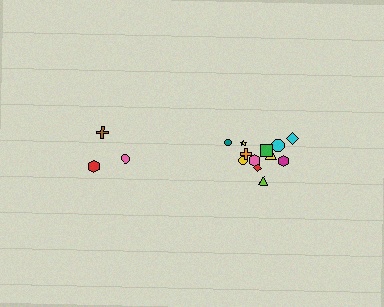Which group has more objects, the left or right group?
The right group.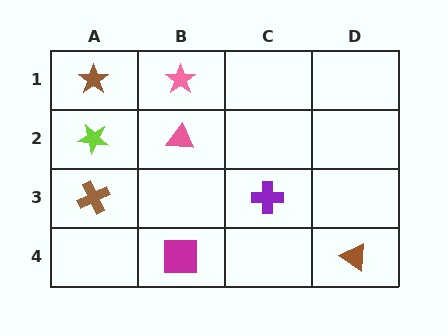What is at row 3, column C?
A purple cross.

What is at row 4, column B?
A magenta square.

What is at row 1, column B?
A pink star.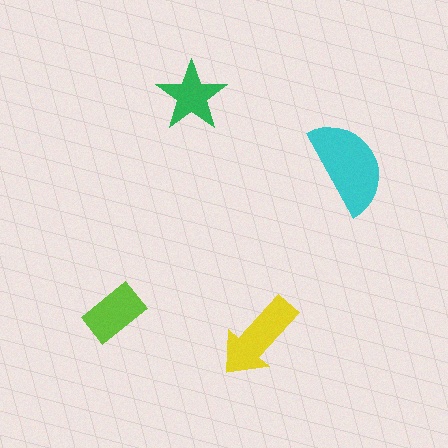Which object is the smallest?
The green star.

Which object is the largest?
The cyan semicircle.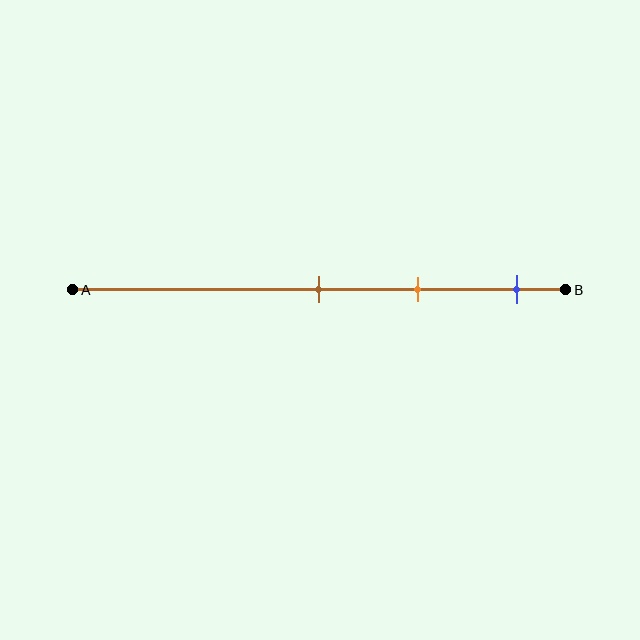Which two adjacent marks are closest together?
The brown and orange marks are the closest adjacent pair.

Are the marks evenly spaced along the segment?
Yes, the marks are approximately evenly spaced.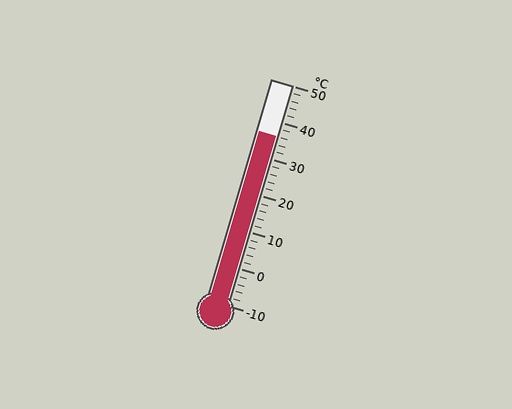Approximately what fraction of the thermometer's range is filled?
The thermometer is filled to approximately 75% of its range.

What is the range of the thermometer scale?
The thermometer scale ranges from -10°C to 50°C.